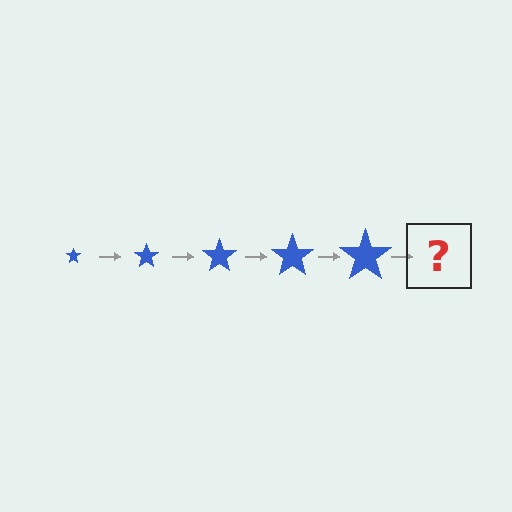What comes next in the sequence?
The next element should be a blue star, larger than the previous one.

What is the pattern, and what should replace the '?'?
The pattern is that the star gets progressively larger each step. The '?' should be a blue star, larger than the previous one.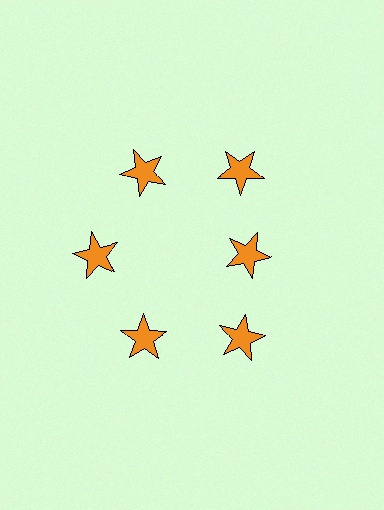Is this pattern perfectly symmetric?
No. The 6 orange stars are arranged in a ring, but one element near the 3 o'clock position is pulled inward toward the center, breaking the 6-fold rotational symmetry.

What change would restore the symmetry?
The symmetry would be restored by moving it outward, back onto the ring so that all 6 stars sit at equal angles and equal distance from the center.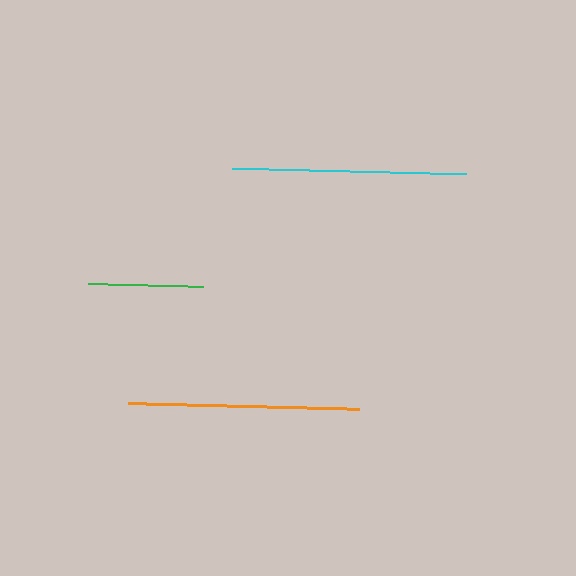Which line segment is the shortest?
The green line is the shortest at approximately 115 pixels.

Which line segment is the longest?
The cyan line is the longest at approximately 234 pixels.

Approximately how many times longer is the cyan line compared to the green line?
The cyan line is approximately 2.0 times the length of the green line.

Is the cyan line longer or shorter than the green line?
The cyan line is longer than the green line.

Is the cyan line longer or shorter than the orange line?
The cyan line is longer than the orange line.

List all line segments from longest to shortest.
From longest to shortest: cyan, orange, green.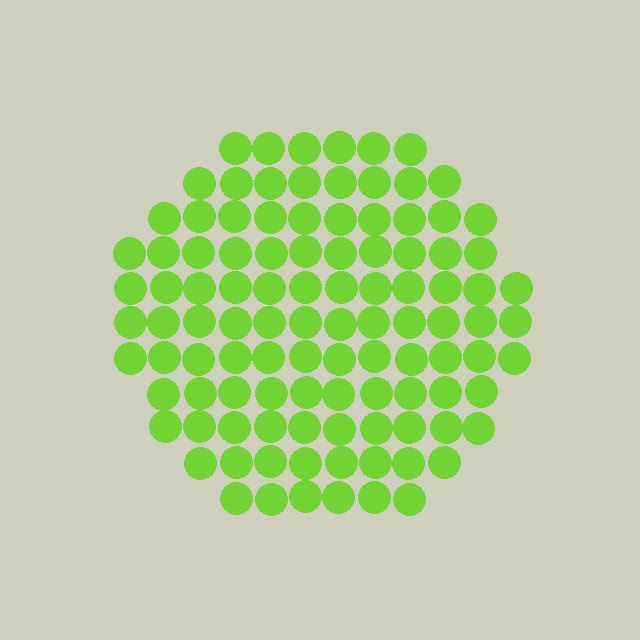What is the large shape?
The large shape is a circle.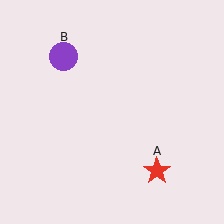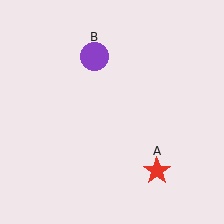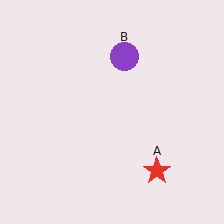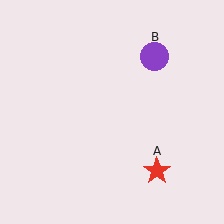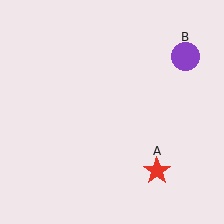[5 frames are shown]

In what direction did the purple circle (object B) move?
The purple circle (object B) moved right.